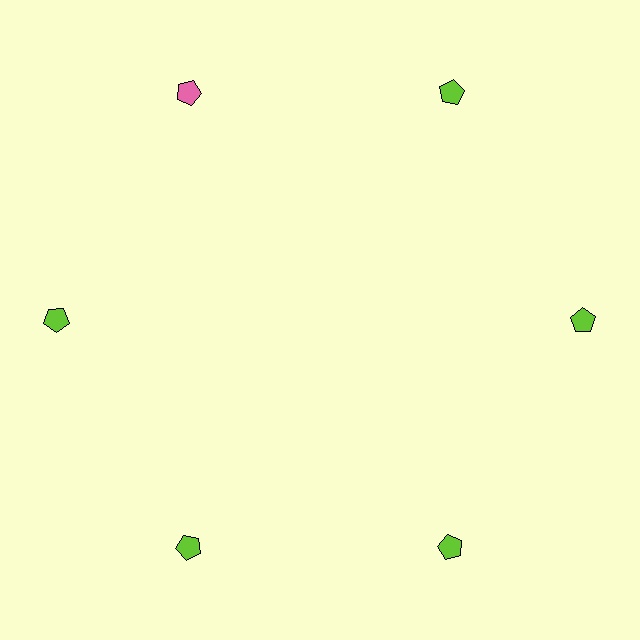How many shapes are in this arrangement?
There are 6 shapes arranged in a ring pattern.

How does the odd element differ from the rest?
It has a different color: pink instead of lime.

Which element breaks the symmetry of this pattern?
The pink pentagon at roughly the 11 o'clock position breaks the symmetry. All other shapes are lime pentagons.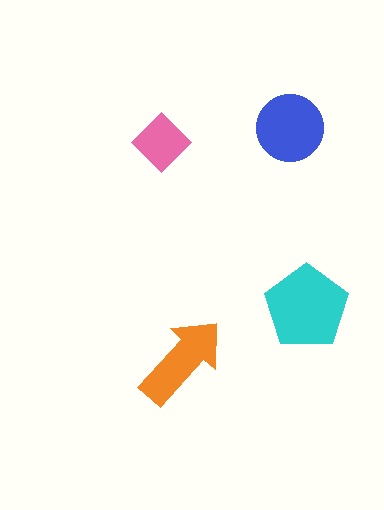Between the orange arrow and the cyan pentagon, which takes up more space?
The cyan pentagon.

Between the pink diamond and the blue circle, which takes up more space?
The blue circle.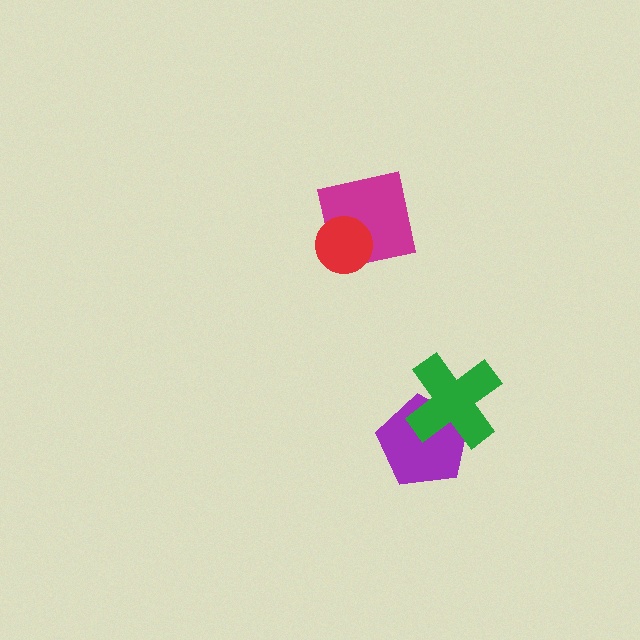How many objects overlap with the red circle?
1 object overlaps with the red circle.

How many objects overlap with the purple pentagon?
1 object overlaps with the purple pentagon.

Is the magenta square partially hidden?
Yes, it is partially covered by another shape.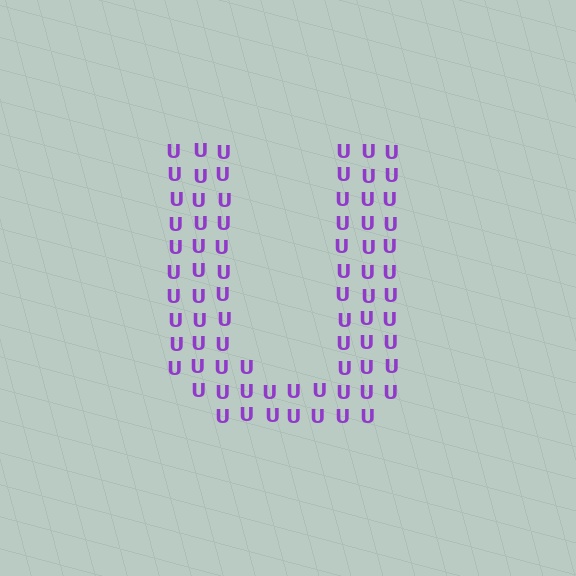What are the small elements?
The small elements are letter U's.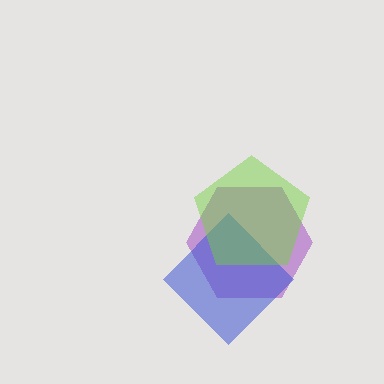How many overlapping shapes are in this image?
There are 3 overlapping shapes in the image.